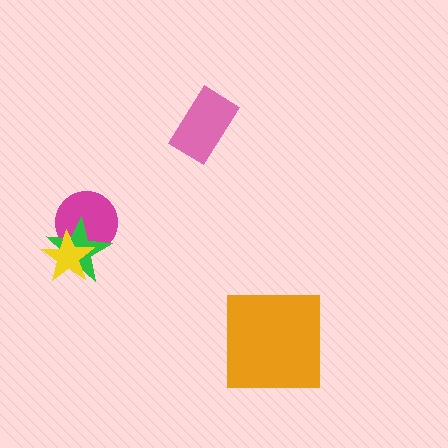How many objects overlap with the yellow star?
2 objects overlap with the yellow star.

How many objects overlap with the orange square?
0 objects overlap with the orange square.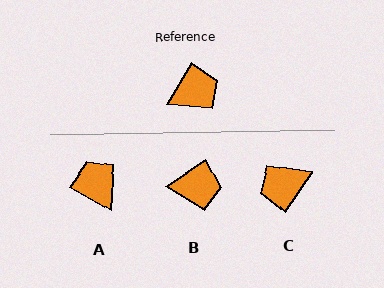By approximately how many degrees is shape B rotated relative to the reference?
Approximately 26 degrees clockwise.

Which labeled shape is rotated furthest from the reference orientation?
C, about 176 degrees away.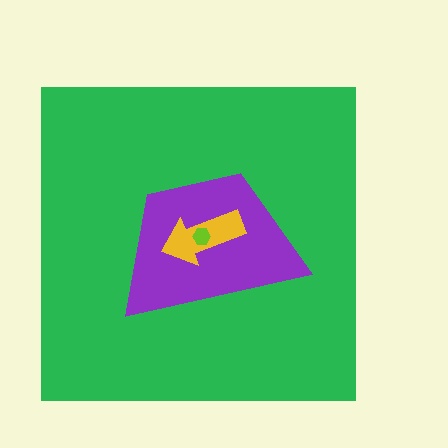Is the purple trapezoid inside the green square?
Yes.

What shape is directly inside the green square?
The purple trapezoid.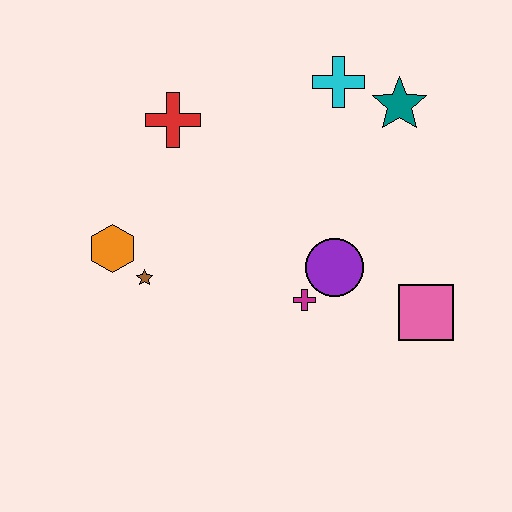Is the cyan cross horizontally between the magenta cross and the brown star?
No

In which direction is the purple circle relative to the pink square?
The purple circle is to the left of the pink square.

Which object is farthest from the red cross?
The pink square is farthest from the red cross.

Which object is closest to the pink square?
The purple circle is closest to the pink square.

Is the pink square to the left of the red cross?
No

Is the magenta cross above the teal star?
No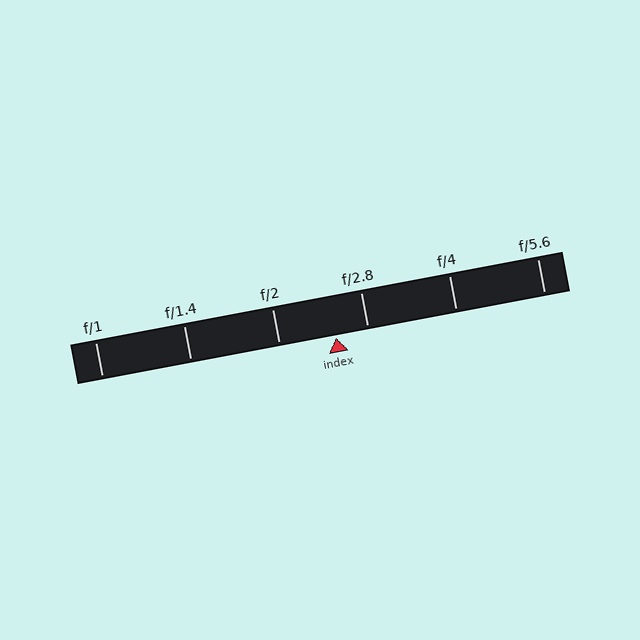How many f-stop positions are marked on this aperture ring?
There are 6 f-stop positions marked.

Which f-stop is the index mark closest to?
The index mark is closest to f/2.8.